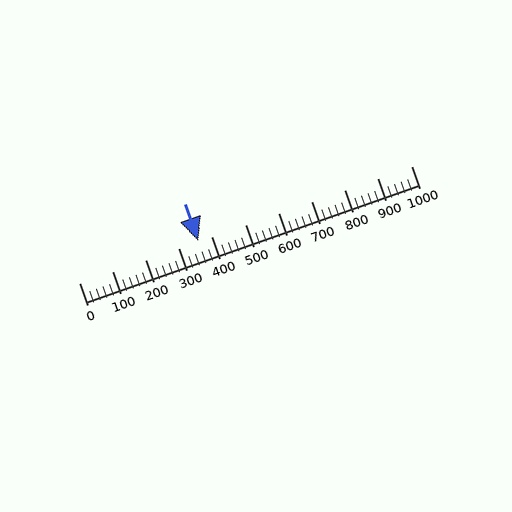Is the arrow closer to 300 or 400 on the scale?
The arrow is closer to 400.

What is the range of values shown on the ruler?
The ruler shows values from 0 to 1000.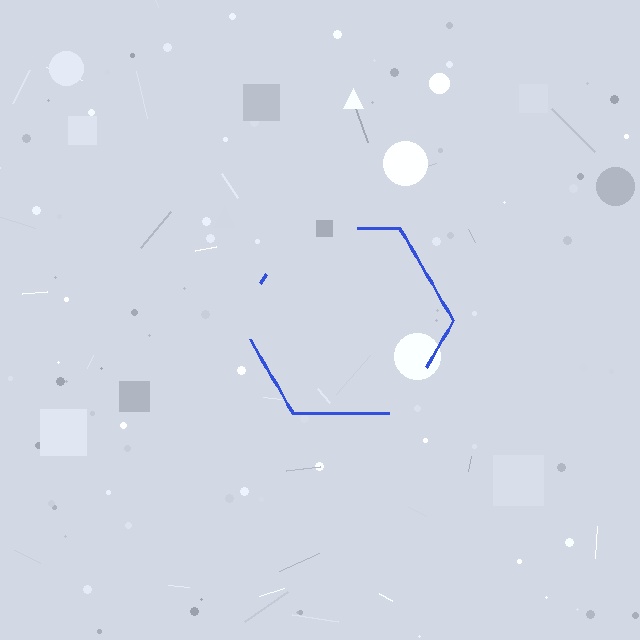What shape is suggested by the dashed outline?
The dashed outline suggests a hexagon.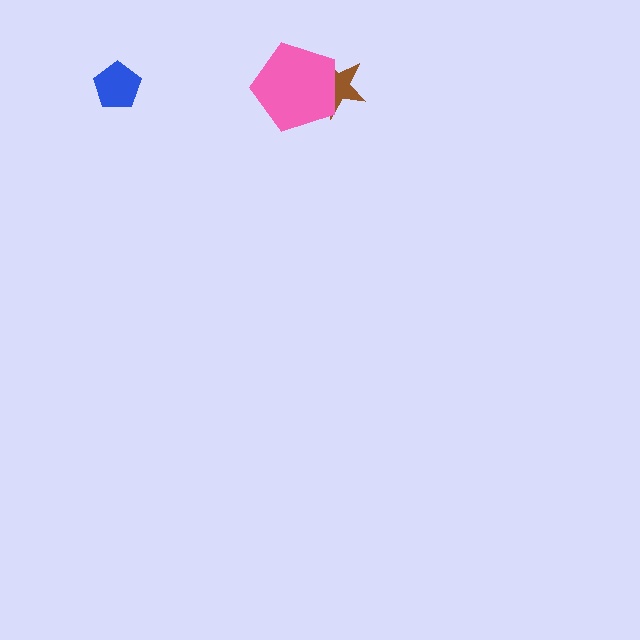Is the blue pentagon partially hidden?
No, no other shape covers it.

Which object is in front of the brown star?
The pink pentagon is in front of the brown star.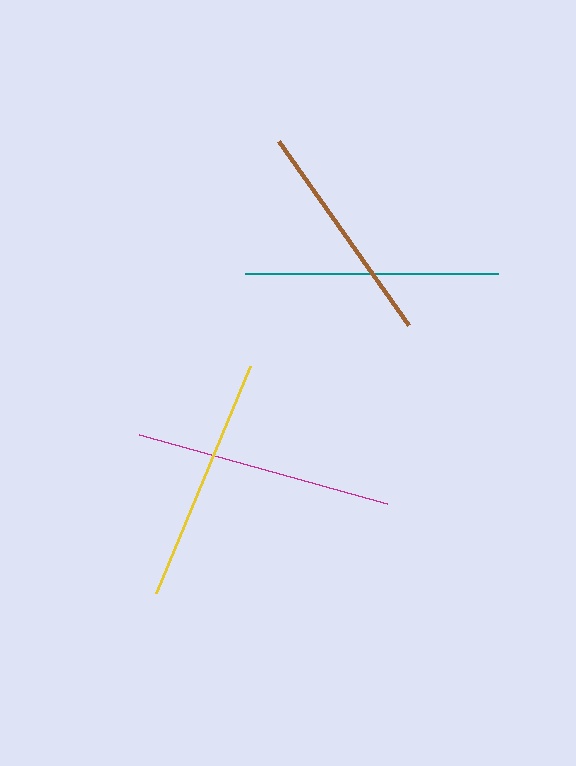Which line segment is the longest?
The magenta line is the longest at approximately 258 pixels.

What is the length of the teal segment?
The teal segment is approximately 253 pixels long.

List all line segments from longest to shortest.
From longest to shortest: magenta, teal, yellow, brown.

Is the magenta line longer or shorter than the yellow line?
The magenta line is longer than the yellow line.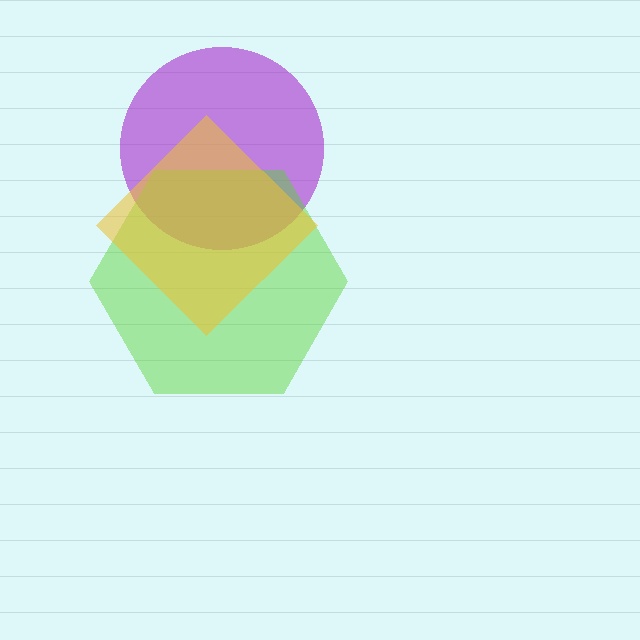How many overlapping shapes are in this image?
There are 3 overlapping shapes in the image.